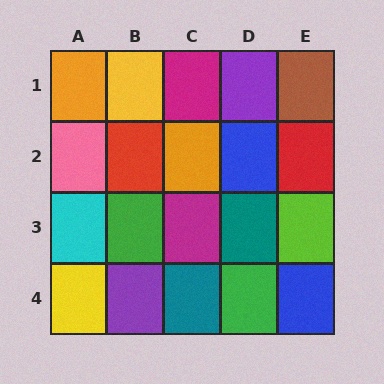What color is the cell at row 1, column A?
Orange.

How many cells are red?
2 cells are red.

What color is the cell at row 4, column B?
Purple.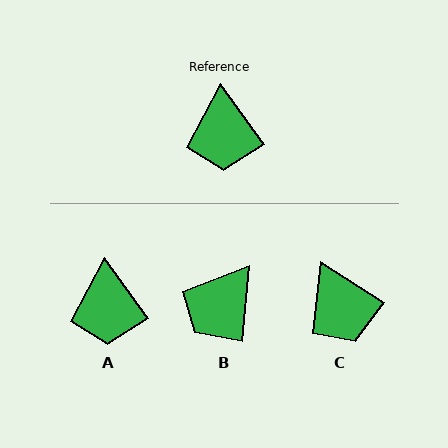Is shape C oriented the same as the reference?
No, it is off by about 21 degrees.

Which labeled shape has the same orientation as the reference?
A.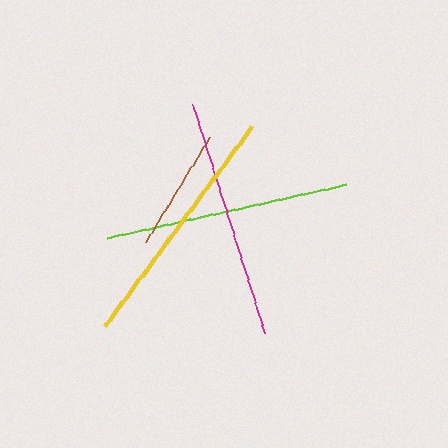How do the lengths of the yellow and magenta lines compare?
The yellow and magenta lines are approximately the same length.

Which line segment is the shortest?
The brown line is the shortest at approximately 122 pixels.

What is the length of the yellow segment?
The yellow segment is approximately 248 pixels long.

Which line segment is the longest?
The yellow line is the longest at approximately 248 pixels.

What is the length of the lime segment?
The lime segment is approximately 244 pixels long.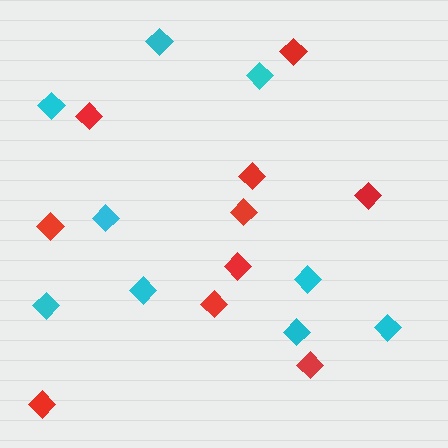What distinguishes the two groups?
There are 2 groups: one group of cyan diamonds (9) and one group of red diamonds (10).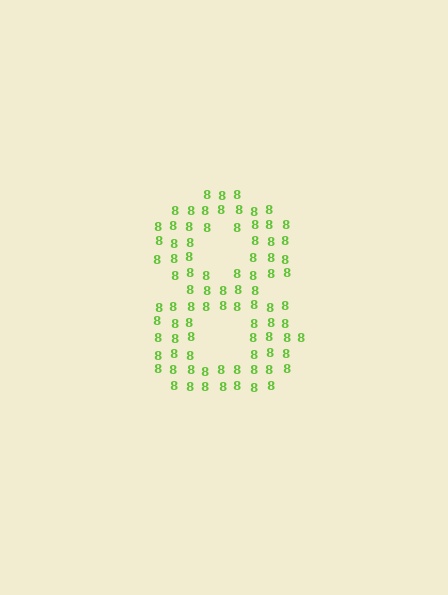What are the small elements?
The small elements are digit 8's.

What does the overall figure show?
The overall figure shows the digit 8.